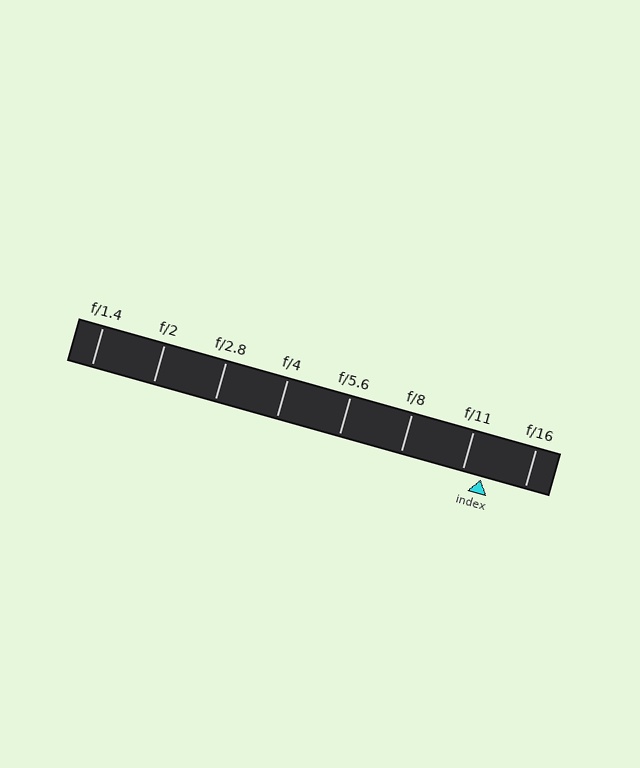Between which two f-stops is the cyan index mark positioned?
The index mark is between f/11 and f/16.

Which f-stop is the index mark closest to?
The index mark is closest to f/11.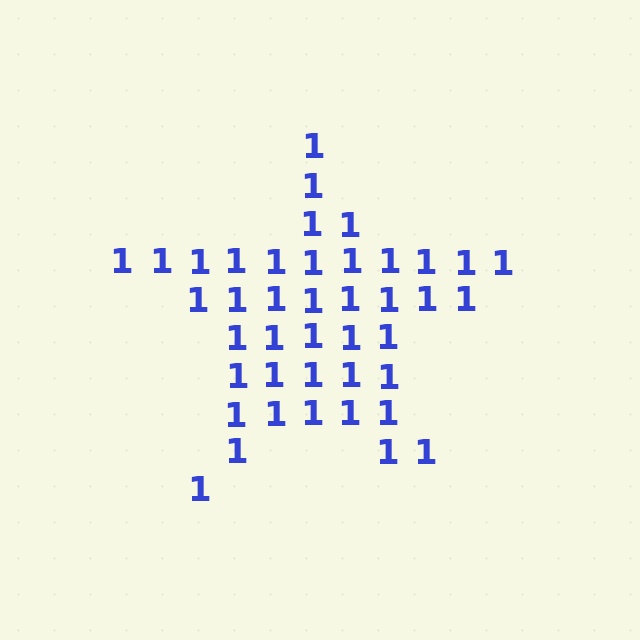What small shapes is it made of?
It is made of small digit 1's.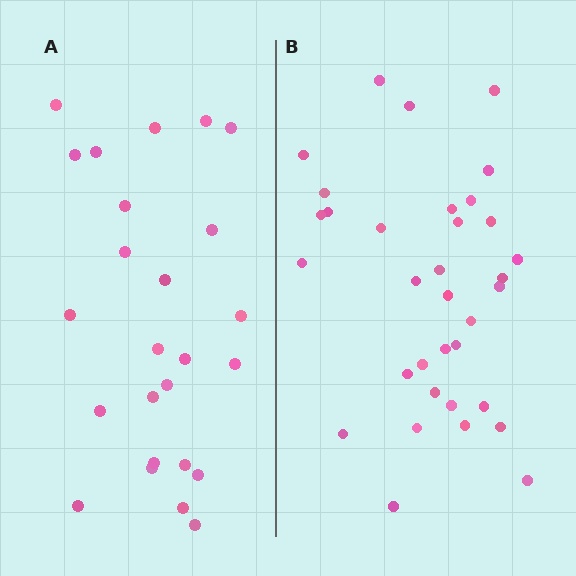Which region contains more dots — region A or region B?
Region B (the right region) has more dots.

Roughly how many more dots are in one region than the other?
Region B has roughly 8 or so more dots than region A.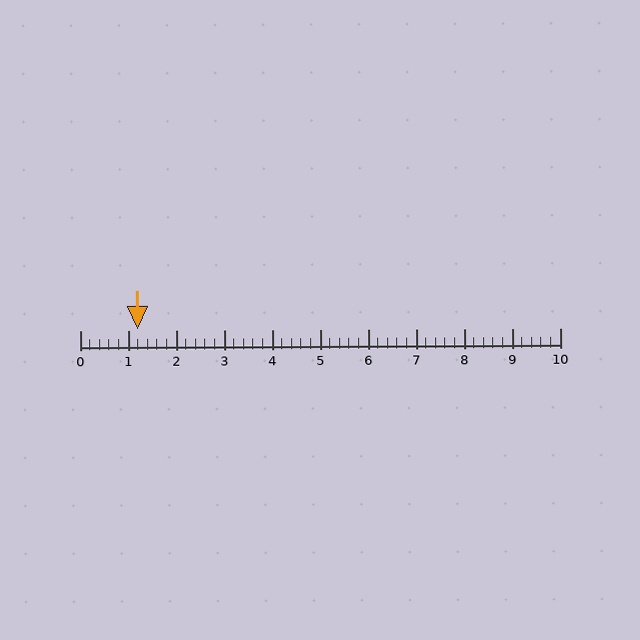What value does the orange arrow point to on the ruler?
The orange arrow points to approximately 1.2.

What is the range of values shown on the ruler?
The ruler shows values from 0 to 10.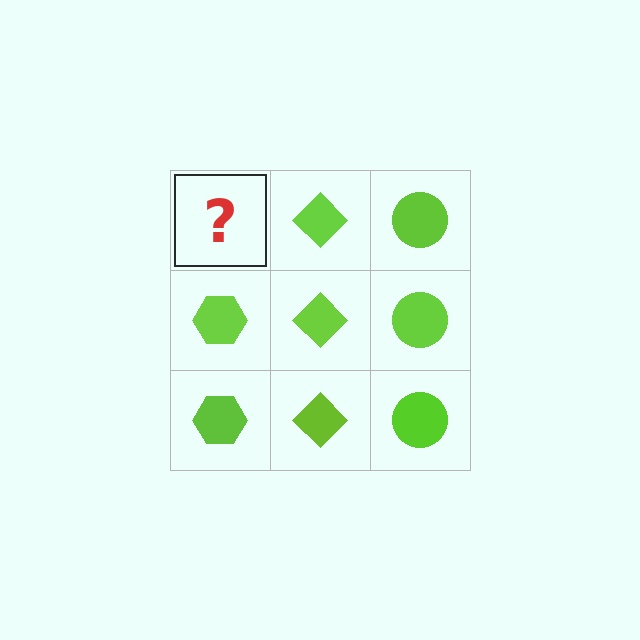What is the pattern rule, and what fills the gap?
The rule is that each column has a consistent shape. The gap should be filled with a lime hexagon.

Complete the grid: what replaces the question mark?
The question mark should be replaced with a lime hexagon.